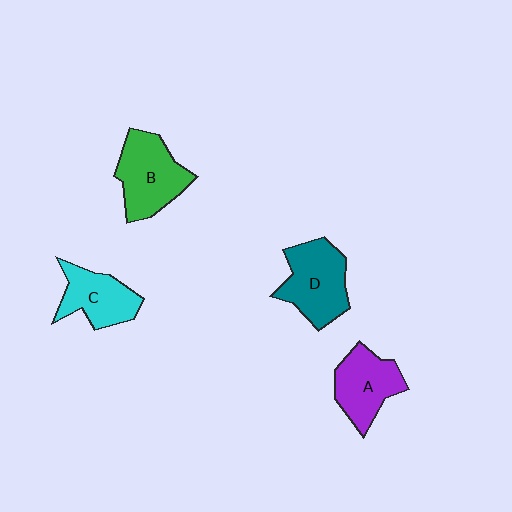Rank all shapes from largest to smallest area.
From largest to smallest: B (green), D (teal), A (purple), C (cyan).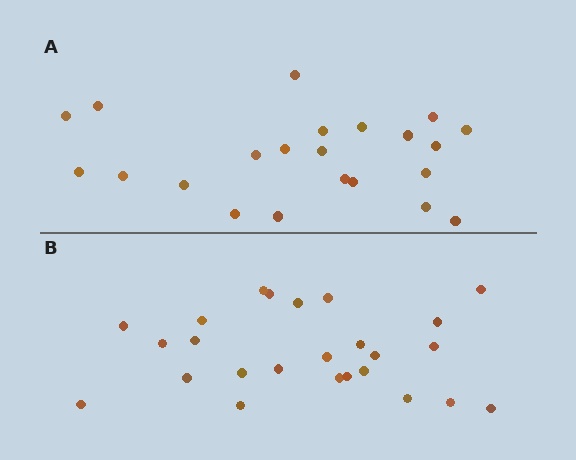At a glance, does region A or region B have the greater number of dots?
Region B (the bottom region) has more dots.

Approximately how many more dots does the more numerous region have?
Region B has just a few more — roughly 2 or 3 more dots than region A.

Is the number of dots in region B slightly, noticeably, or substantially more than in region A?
Region B has only slightly more — the two regions are fairly close. The ratio is roughly 1.1 to 1.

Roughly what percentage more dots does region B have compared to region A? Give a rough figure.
About 15% more.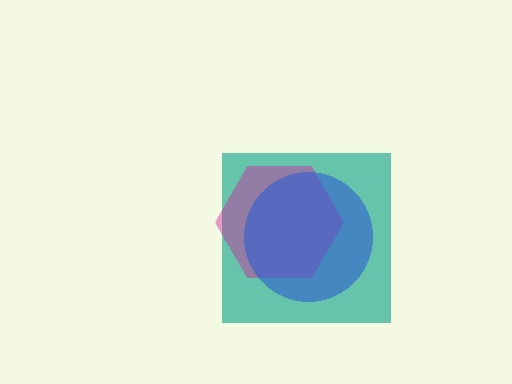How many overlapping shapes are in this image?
There are 3 overlapping shapes in the image.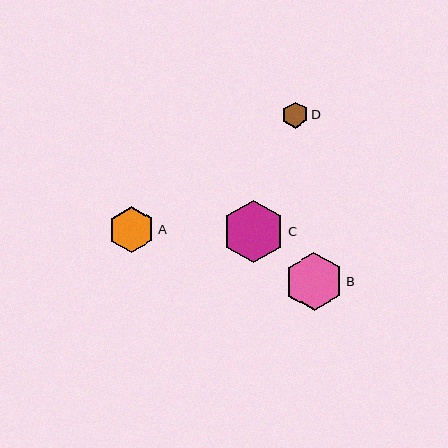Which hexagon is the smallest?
Hexagon D is the smallest with a size of approximately 26 pixels.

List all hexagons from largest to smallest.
From largest to smallest: C, B, A, D.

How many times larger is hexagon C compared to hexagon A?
Hexagon C is approximately 1.4 times the size of hexagon A.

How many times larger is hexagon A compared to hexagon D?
Hexagon A is approximately 1.8 times the size of hexagon D.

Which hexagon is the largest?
Hexagon C is the largest with a size of approximately 62 pixels.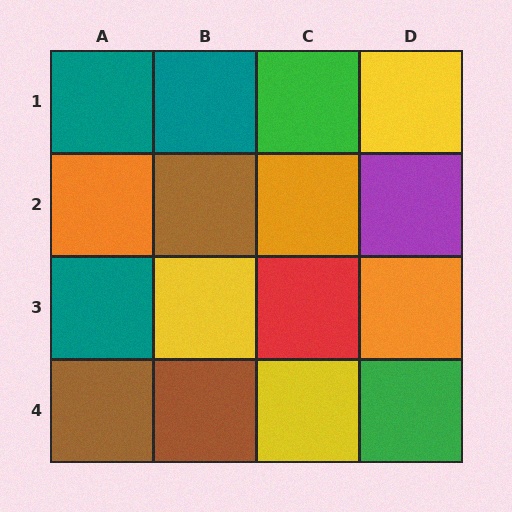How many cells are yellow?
3 cells are yellow.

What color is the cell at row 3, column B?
Yellow.